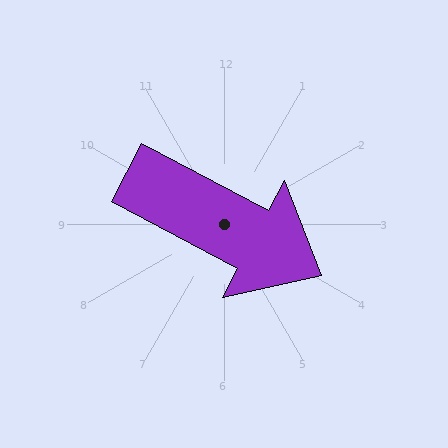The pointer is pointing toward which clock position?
Roughly 4 o'clock.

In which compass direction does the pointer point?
Southeast.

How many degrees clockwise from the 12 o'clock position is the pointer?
Approximately 118 degrees.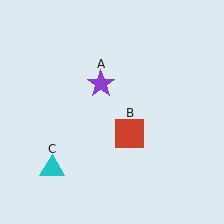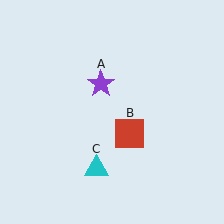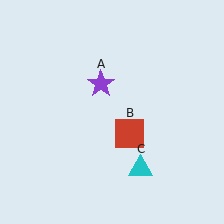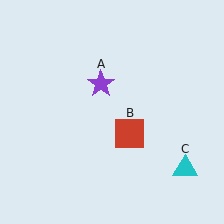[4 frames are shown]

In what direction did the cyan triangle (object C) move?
The cyan triangle (object C) moved right.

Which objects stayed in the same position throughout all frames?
Purple star (object A) and red square (object B) remained stationary.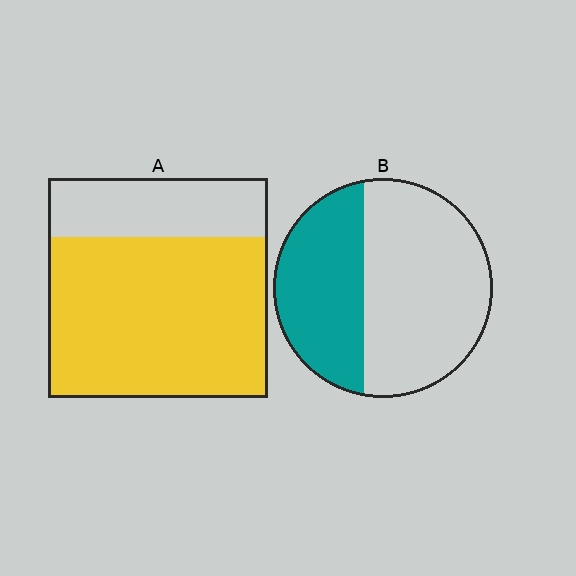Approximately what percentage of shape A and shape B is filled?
A is approximately 75% and B is approximately 40%.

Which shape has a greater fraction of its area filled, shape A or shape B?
Shape A.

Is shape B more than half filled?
No.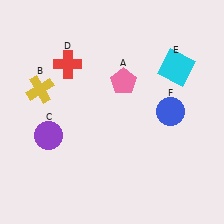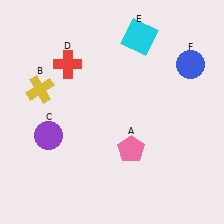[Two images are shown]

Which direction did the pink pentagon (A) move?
The pink pentagon (A) moved down.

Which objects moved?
The objects that moved are: the pink pentagon (A), the cyan square (E), the blue circle (F).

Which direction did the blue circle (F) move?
The blue circle (F) moved up.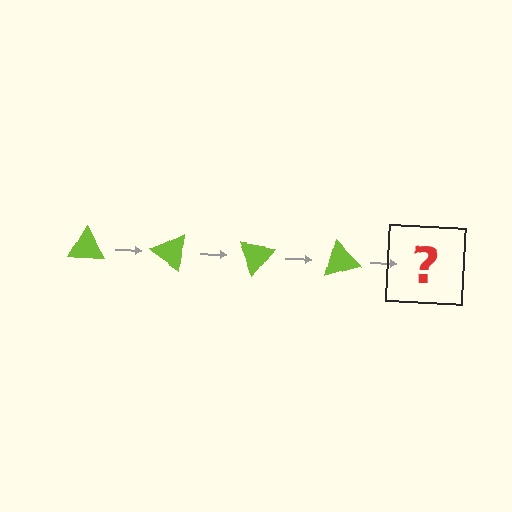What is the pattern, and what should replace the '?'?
The pattern is that the triangle rotates 35 degrees each step. The '?' should be a lime triangle rotated 140 degrees.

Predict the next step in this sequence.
The next step is a lime triangle rotated 140 degrees.